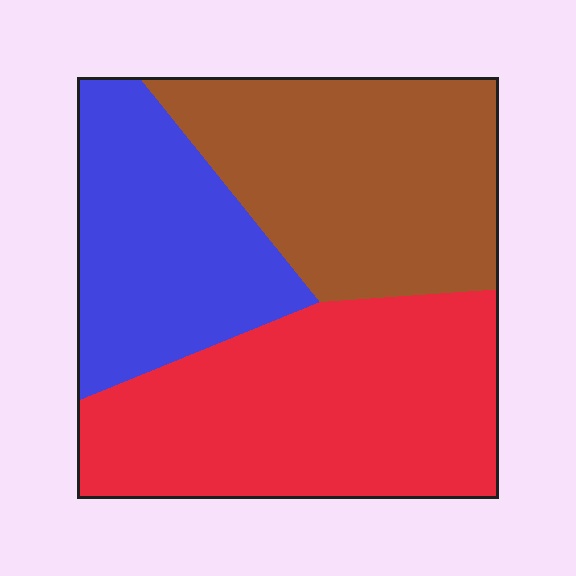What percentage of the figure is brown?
Brown covers roughly 35% of the figure.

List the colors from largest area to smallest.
From largest to smallest: red, brown, blue.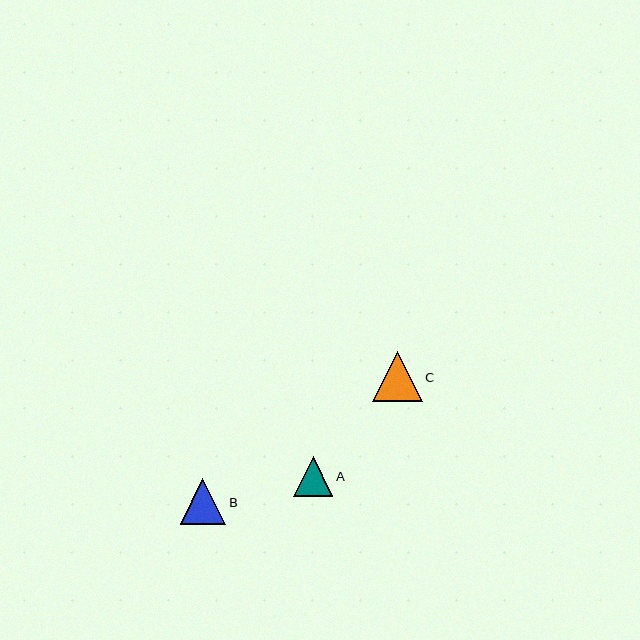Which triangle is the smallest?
Triangle A is the smallest with a size of approximately 39 pixels.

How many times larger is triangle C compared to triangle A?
Triangle C is approximately 1.3 times the size of triangle A.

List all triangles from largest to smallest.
From largest to smallest: C, B, A.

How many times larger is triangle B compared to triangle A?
Triangle B is approximately 1.2 times the size of triangle A.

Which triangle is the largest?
Triangle C is the largest with a size of approximately 50 pixels.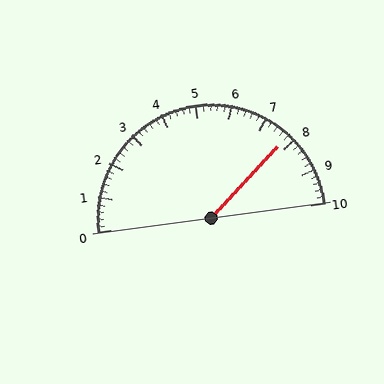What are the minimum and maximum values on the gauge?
The gauge ranges from 0 to 10.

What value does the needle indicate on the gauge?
The needle indicates approximately 7.8.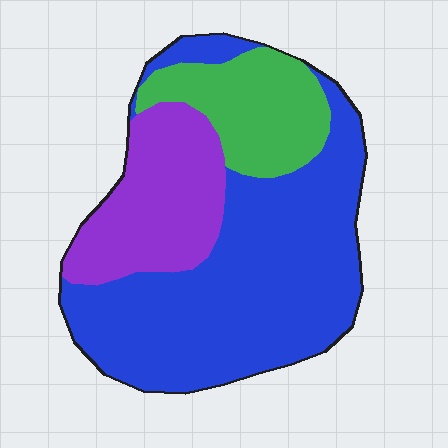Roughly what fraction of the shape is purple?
Purple covers about 25% of the shape.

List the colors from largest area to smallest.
From largest to smallest: blue, purple, green.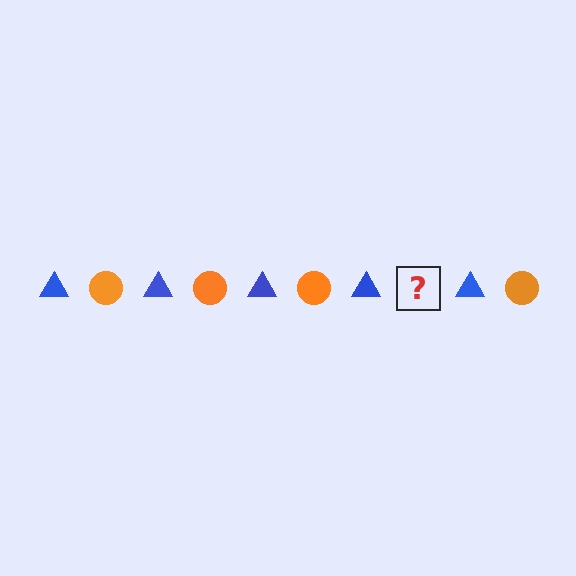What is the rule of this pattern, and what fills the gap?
The rule is that the pattern alternates between blue triangle and orange circle. The gap should be filled with an orange circle.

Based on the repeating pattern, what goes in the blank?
The blank should be an orange circle.